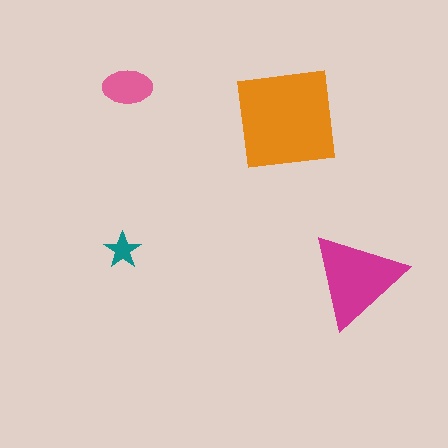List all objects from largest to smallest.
The orange square, the magenta triangle, the pink ellipse, the teal star.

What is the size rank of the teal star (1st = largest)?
4th.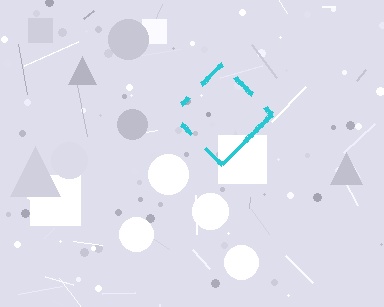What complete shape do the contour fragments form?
The contour fragments form a diamond.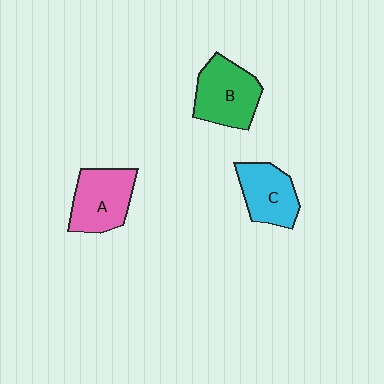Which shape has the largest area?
Shape B (green).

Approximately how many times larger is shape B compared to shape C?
Approximately 1.2 times.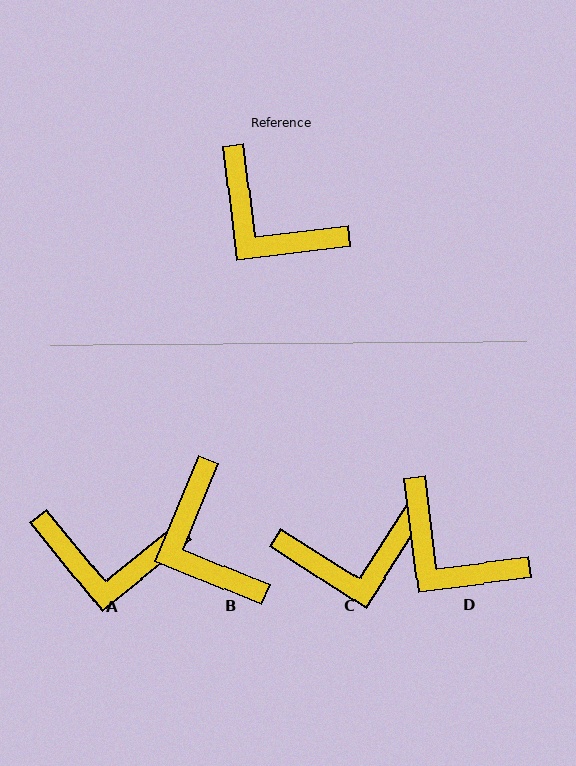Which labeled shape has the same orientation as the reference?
D.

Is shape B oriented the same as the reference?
No, it is off by about 29 degrees.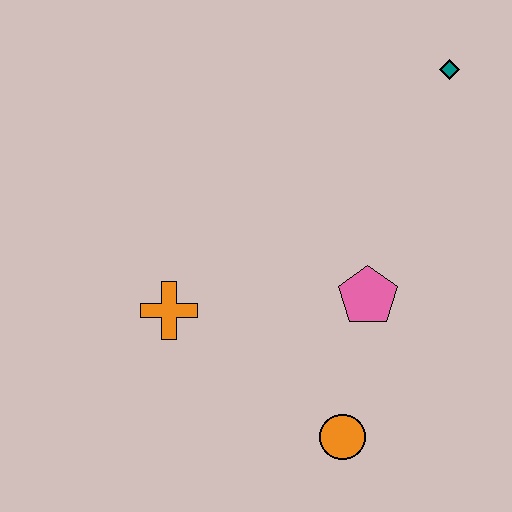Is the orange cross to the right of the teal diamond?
No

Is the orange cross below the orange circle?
No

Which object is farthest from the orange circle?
The teal diamond is farthest from the orange circle.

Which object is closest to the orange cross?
The pink pentagon is closest to the orange cross.